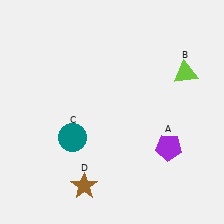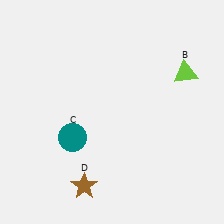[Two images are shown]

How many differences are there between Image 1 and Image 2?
There is 1 difference between the two images.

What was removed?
The purple pentagon (A) was removed in Image 2.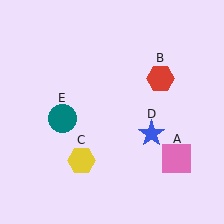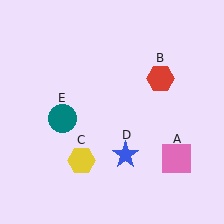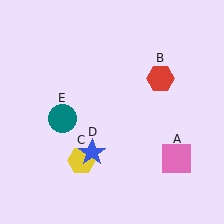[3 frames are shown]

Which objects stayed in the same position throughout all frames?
Pink square (object A) and red hexagon (object B) and yellow hexagon (object C) and teal circle (object E) remained stationary.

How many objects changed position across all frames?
1 object changed position: blue star (object D).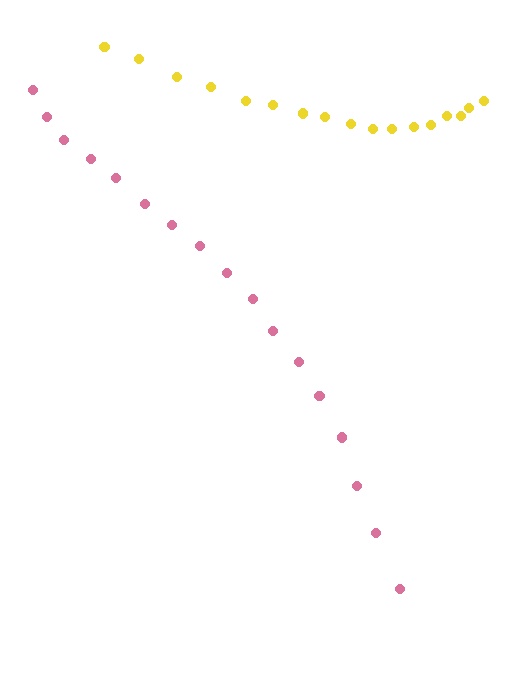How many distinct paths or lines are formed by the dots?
There are 2 distinct paths.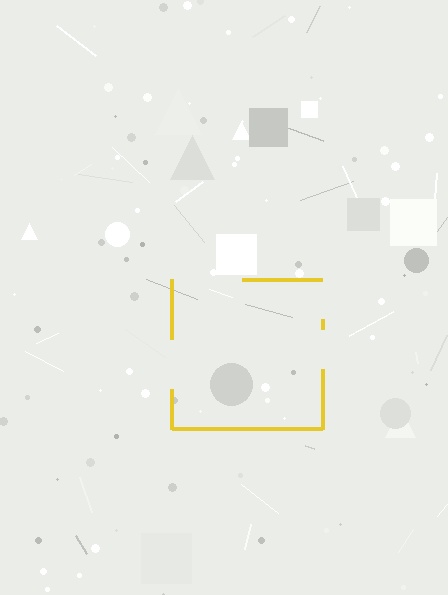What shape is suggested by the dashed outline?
The dashed outline suggests a square.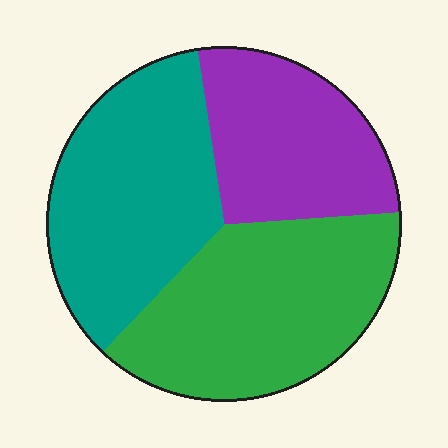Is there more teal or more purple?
Teal.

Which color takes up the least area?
Purple, at roughly 25%.